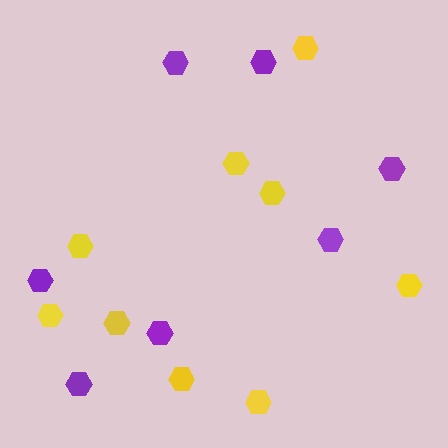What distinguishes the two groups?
There are 2 groups: one group of purple hexagons (7) and one group of yellow hexagons (9).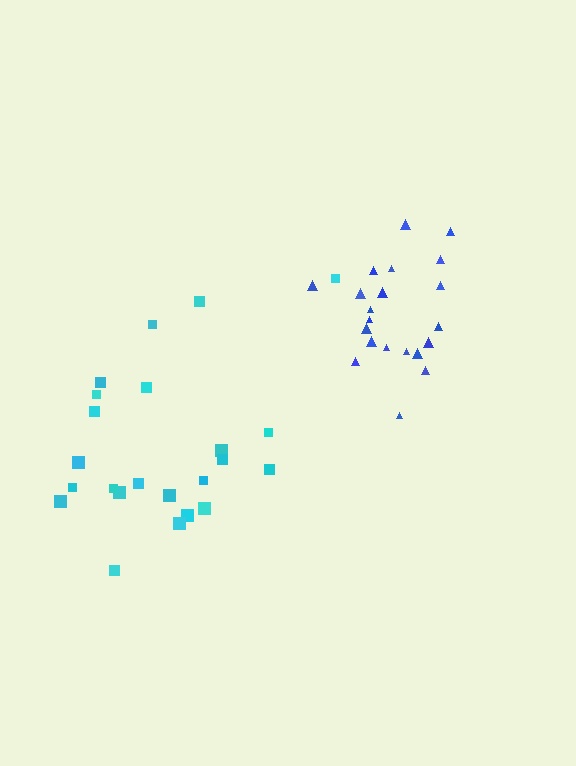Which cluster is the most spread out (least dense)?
Cyan.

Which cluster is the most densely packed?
Blue.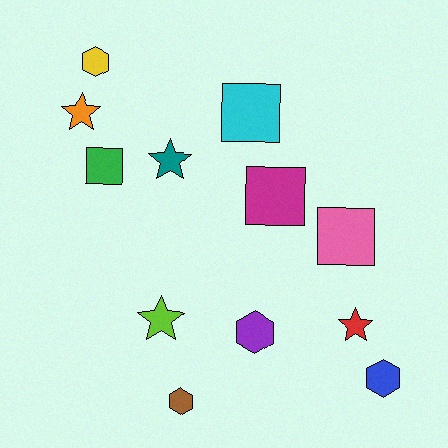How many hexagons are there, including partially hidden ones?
There are 4 hexagons.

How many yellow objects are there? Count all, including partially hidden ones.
There is 1 yellow object.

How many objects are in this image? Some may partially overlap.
There are 12 objects.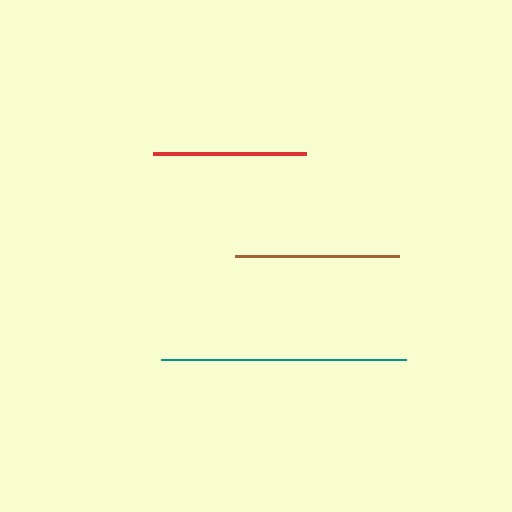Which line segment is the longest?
The teal line is the longest at approximately 245 pixels.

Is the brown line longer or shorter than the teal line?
The teal line is longer than the brown line.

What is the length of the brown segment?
The brown segment is approximately 164 pixels long.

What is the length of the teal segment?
The teal segment is approximately 245 pixels long.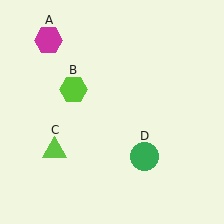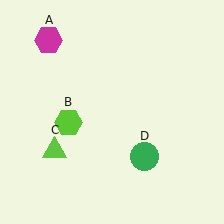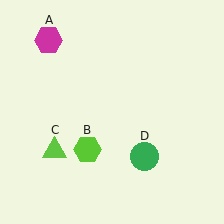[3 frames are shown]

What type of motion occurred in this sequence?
The lime hexagon (object B) rotated counterclockwise around the center of the scene.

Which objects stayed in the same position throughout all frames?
Magenta hexagon (object A) and lime triangle (object C) and green circle (object D) remained stationary.